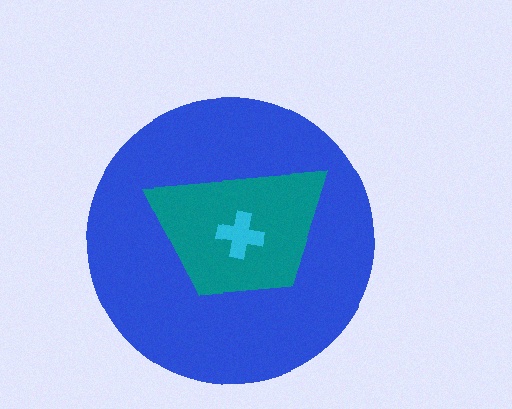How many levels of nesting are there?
3.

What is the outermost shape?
The blue circle.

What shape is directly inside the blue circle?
The teal trapezoid.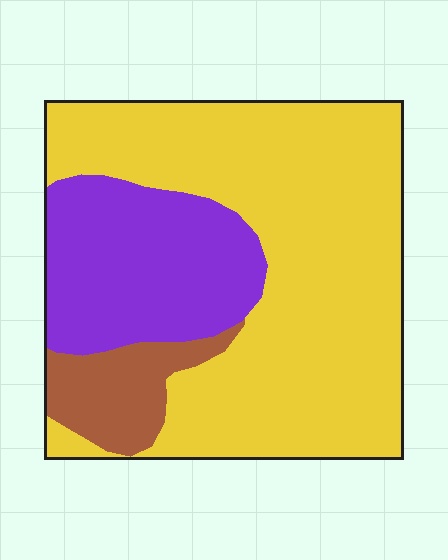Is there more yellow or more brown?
Yellow.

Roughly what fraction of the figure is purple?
Purple covers 25% of the figure.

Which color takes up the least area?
Brown, at roughly 10%.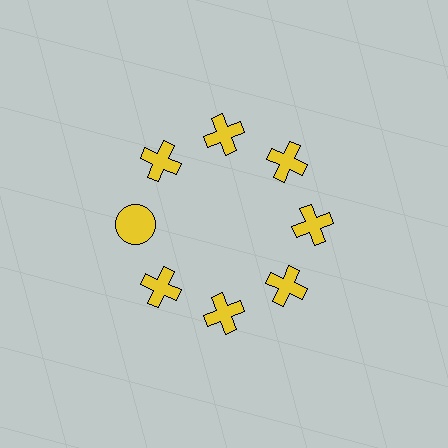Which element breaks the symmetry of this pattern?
The yellow circle at roughly the 9 o'clock position breaks the symmetry. All other shapes are yellow crosses.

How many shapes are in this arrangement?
There are 8 shapes arranged in a ring pattern.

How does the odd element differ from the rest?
It has a different shape: circle instead of cross.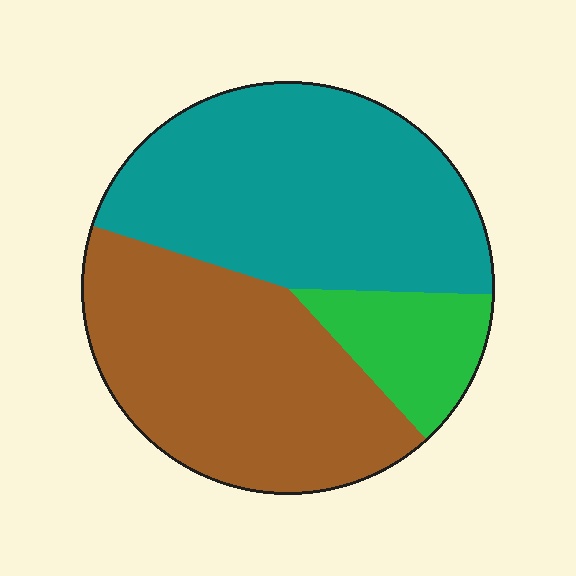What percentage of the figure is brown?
Brown covers about 40% of the figure.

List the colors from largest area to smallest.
From largest to smallest: teal, brown, green.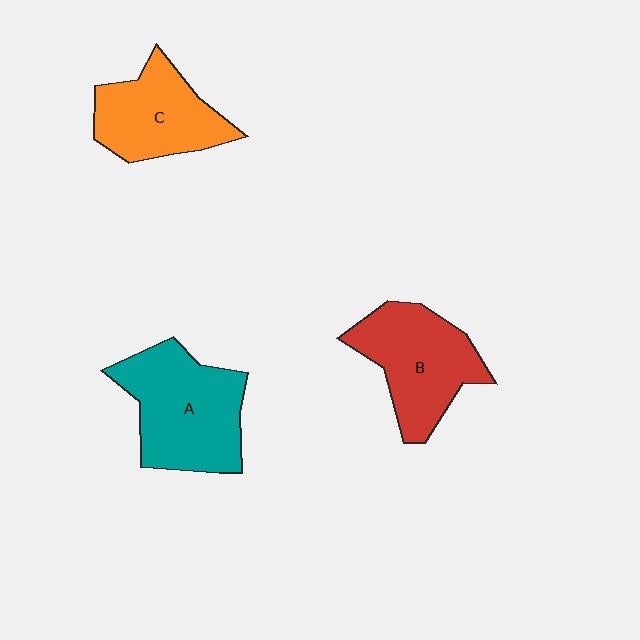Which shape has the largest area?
Shape A (teal).